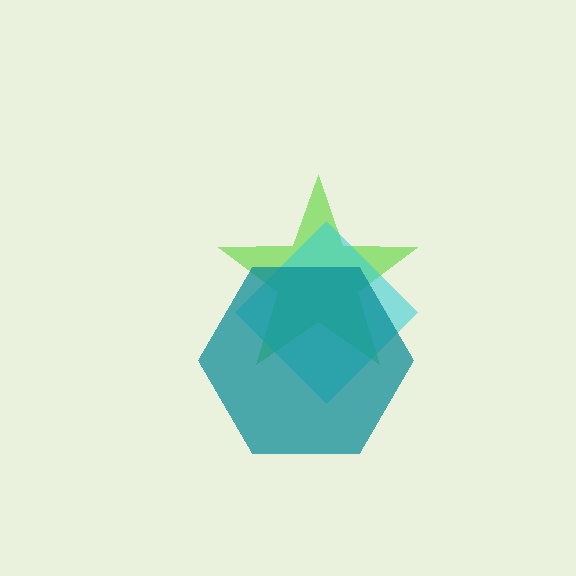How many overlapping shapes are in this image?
There are 3 overlapping shapes in the image.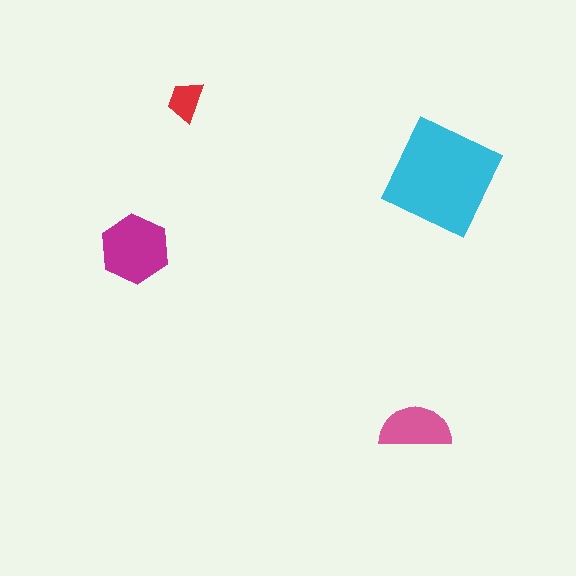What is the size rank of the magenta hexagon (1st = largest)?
2nd.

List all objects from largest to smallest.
The cyan square, the magenta hexagon, the pink semicircle, the red trapezoid.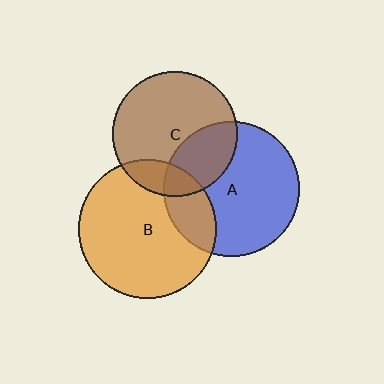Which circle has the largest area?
Circle B (orange).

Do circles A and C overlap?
Yes.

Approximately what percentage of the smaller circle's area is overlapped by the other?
Approximately 30%.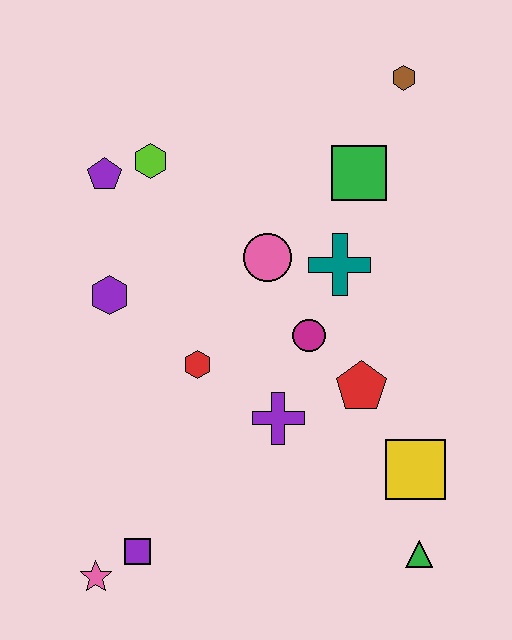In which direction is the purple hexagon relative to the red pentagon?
The purple hexagon is to the left of the red pentagon.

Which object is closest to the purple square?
The pink star is closest to the purple square.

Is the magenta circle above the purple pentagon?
No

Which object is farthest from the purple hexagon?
The green triangle is farthest from the purple hexagon.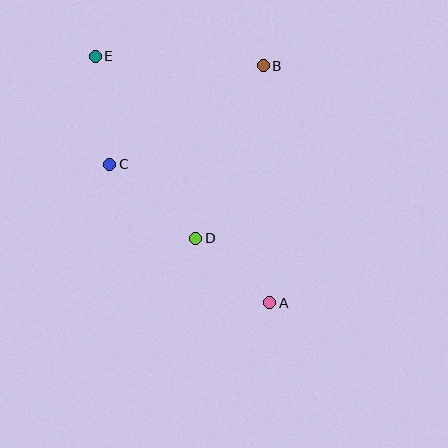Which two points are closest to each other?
Points A and D are closest to each other.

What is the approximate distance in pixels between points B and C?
The distance between B and C is approximately 183 pixels.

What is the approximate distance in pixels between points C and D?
The distance between C and D is approximately 113 pixels.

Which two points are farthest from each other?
Points A and E are farthest from each other.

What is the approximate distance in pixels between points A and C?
The distance between A and C is approximately 211 pixels.